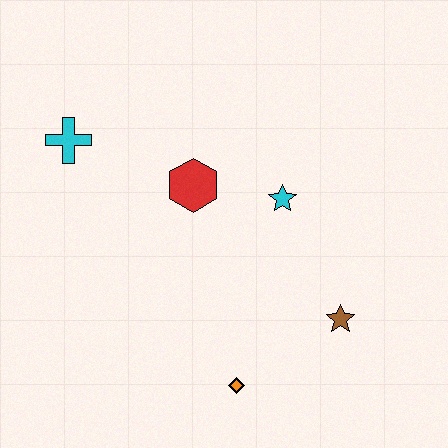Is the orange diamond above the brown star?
No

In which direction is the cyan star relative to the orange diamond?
The cyan star is above the orange diamond.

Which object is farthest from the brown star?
The cyan cross is farthest from the brown star.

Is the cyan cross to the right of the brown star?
No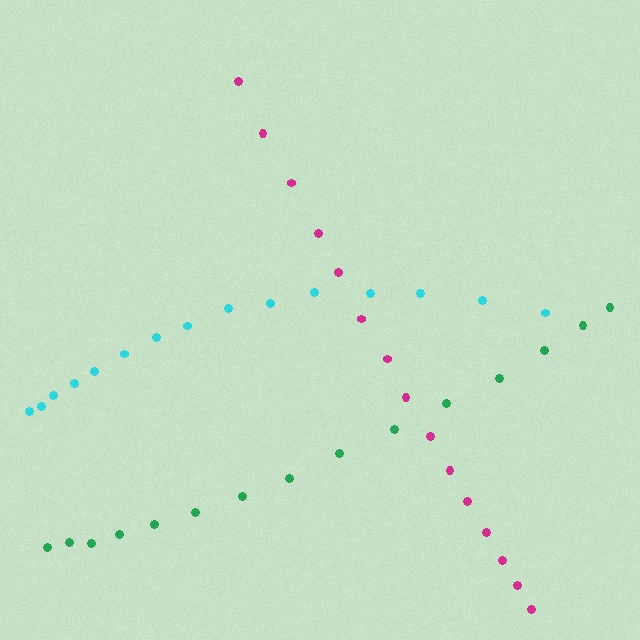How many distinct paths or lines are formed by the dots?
There are 3 distinct paths.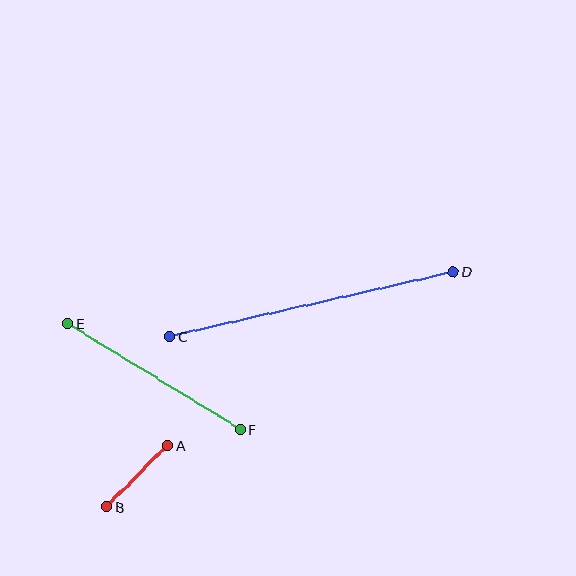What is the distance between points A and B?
The distance is approximately 86 pixels.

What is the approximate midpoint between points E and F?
The midpoint is at approximately (154, 377) pixels.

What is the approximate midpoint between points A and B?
The midpoint is at approximately (137, 476) pixels.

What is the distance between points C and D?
The distance is approximately 291 pixels.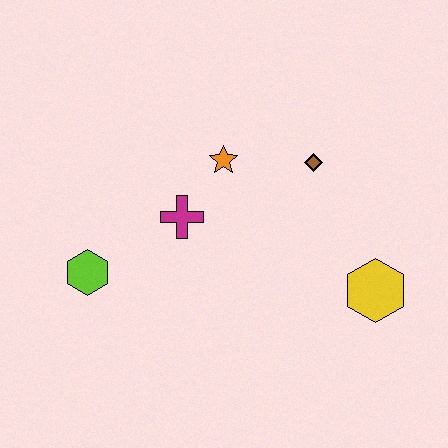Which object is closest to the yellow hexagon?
The brown diamond is closest to the yellow hexagon.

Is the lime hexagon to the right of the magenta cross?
No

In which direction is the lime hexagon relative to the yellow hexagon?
The lime hexagon is to the left of the yellow hexagon.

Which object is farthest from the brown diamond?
The lime hexagon is farthest from the brown diamond.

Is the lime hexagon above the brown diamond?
No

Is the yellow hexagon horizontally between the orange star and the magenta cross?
No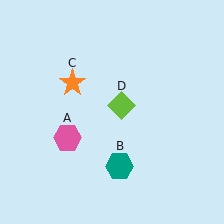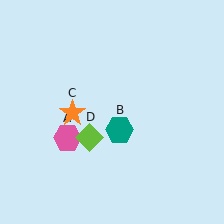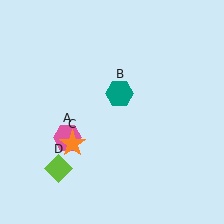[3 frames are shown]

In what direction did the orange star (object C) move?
The orange star (object C) moved down.